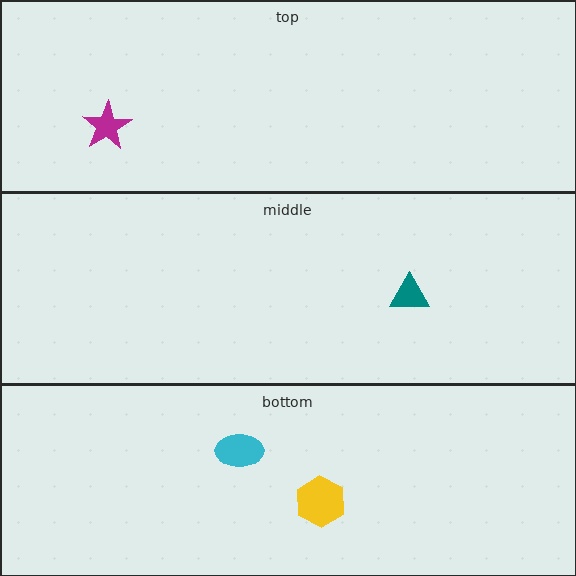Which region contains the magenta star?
The top region.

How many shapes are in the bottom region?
2.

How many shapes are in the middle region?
1.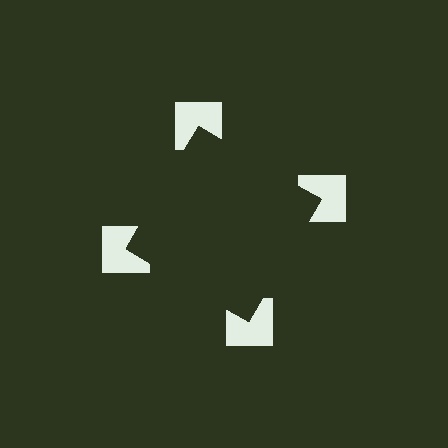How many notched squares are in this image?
There are 4 — one at each vertex of the illusory square.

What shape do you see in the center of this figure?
An illusory square — its edges are inferred from the aligned wedge cuts in the notched squares, not physically drawn.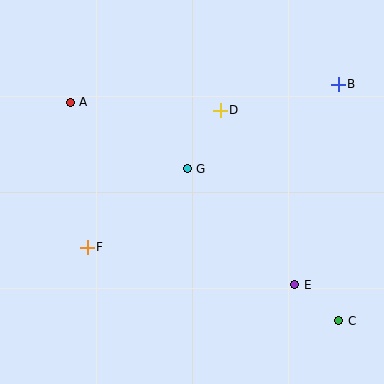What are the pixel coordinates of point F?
Point F is at (87, 247).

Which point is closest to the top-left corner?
Point A is closest to the top-left corner.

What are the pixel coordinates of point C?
Point C is at (339, 321).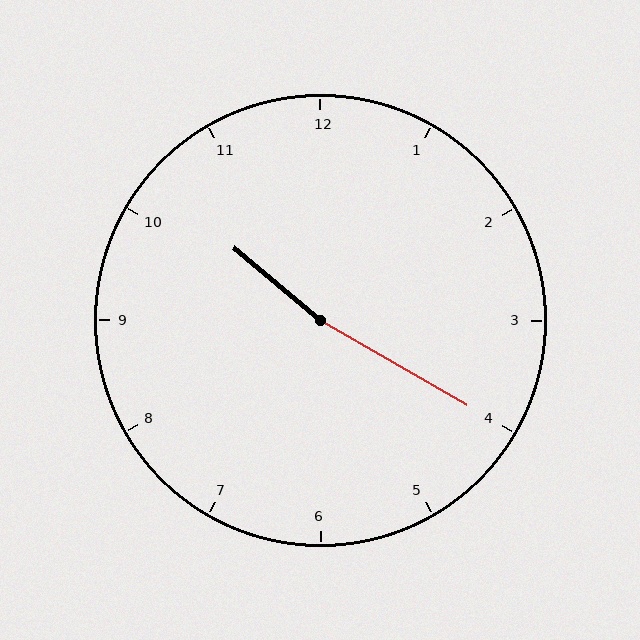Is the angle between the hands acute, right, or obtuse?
It is obtuse.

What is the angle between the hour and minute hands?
Approximately 170 degrees.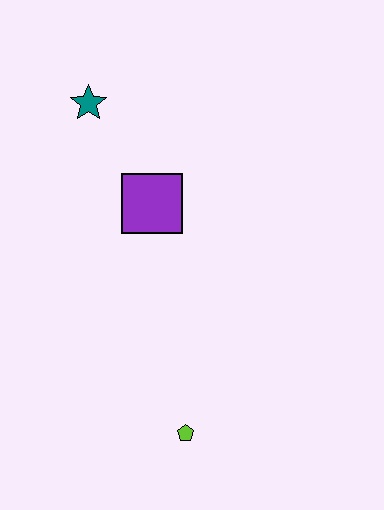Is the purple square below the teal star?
Yes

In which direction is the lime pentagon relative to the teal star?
The lime pentagon is below the teal star.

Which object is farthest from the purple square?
The lime pentagon is farthest from the purple square.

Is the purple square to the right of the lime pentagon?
No